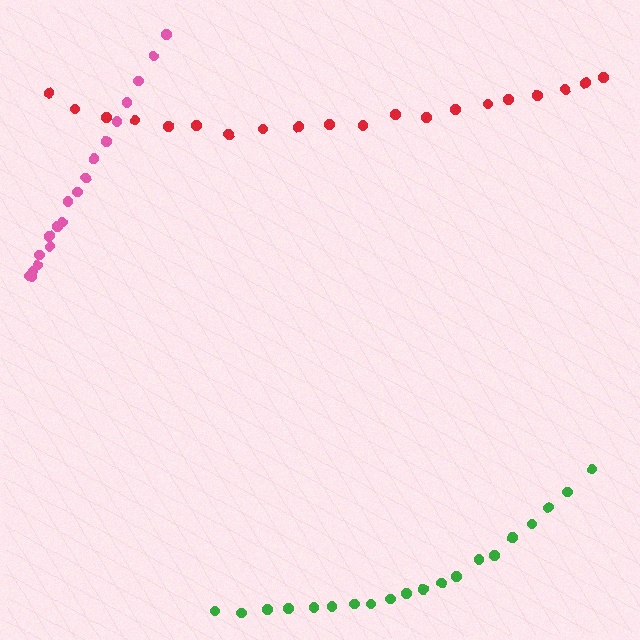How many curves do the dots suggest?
There are 3 distinct paths.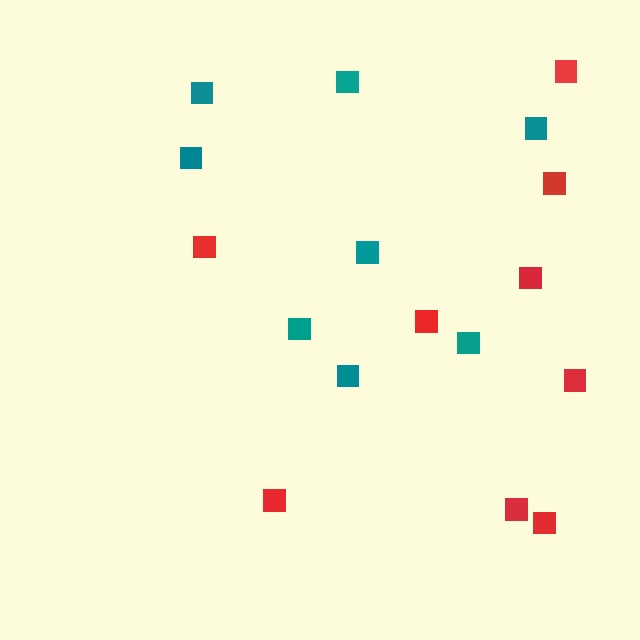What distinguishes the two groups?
There are 2 groups: one group of teal squares (8) and one group of red squares (9).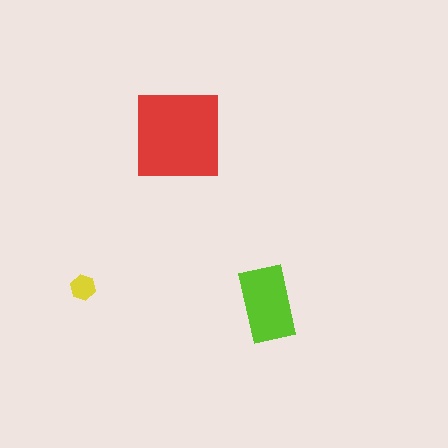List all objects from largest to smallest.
The red square, the lime rectangle, the yellow hexagon.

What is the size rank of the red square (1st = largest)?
1st.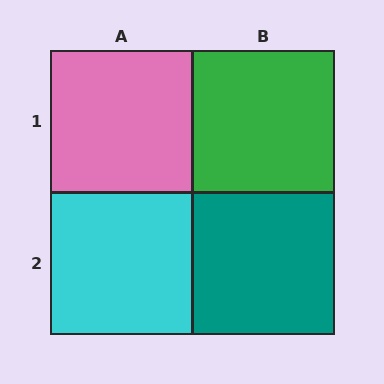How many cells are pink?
1 cell is pink.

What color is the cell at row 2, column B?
Teal.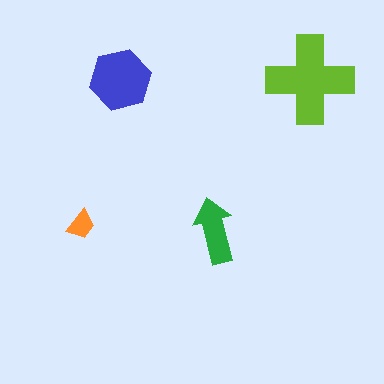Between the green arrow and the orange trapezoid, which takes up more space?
The green arrow.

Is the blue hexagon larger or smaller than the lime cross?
Smaller.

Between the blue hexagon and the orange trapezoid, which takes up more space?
The blue hexagon.